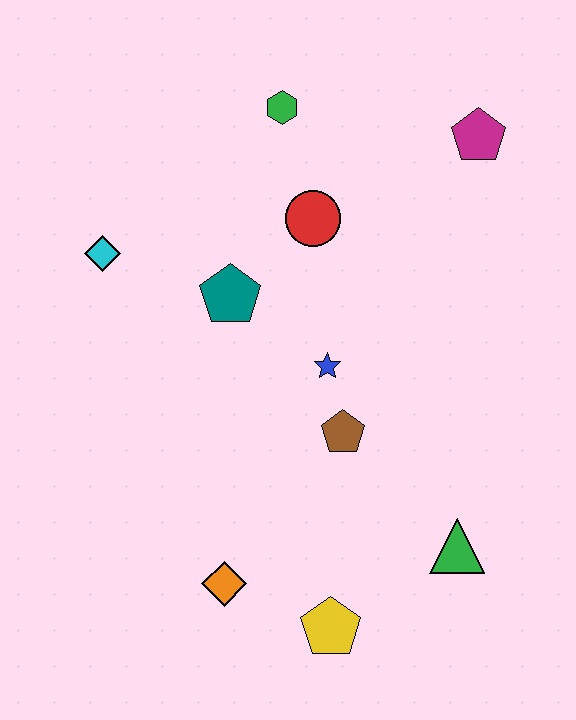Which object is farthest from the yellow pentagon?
The green hexagon is farthest from the yellow pentagon.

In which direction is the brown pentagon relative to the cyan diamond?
The brown pentagon is to the right of the cyan diamond.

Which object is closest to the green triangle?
The yellow pentagon is closest to the green triangle.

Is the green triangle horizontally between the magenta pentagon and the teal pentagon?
Yes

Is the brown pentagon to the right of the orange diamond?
Yes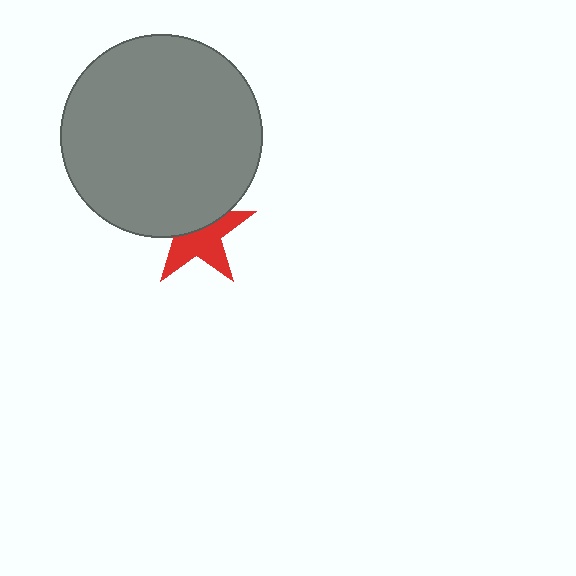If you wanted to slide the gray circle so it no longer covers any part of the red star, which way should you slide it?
Slide it up — that is the most direct way to separate the two shapes.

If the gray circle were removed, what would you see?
You would see the complete red star.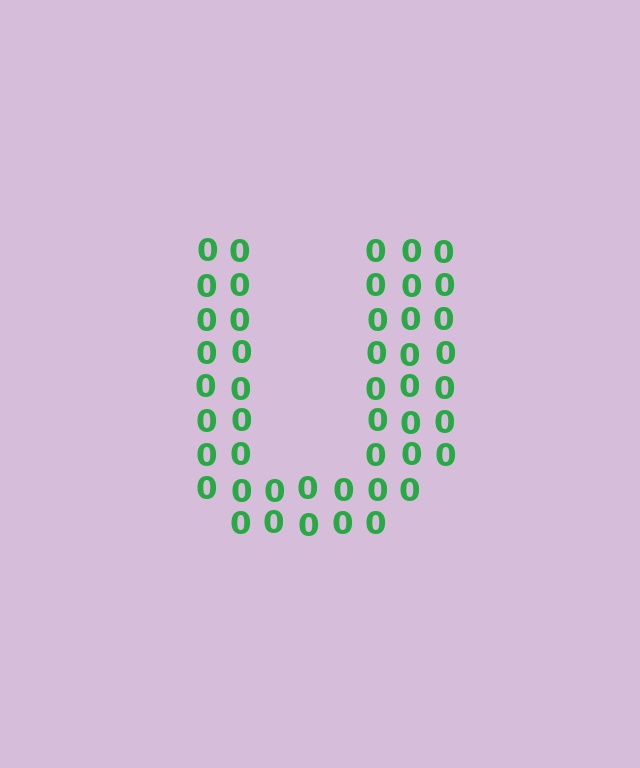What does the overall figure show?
The overall figure shows the letter U.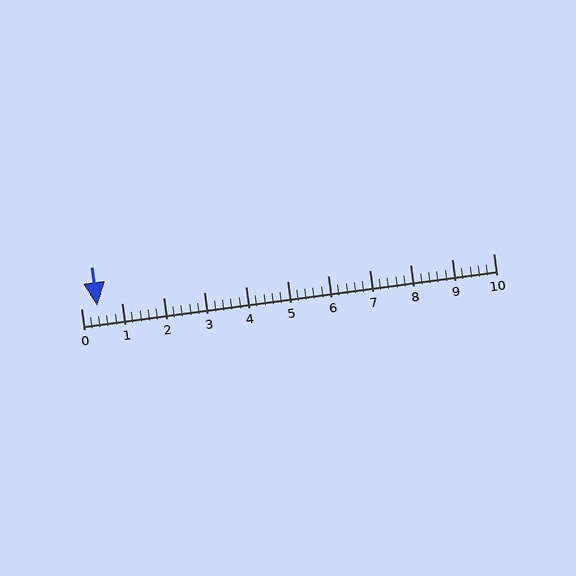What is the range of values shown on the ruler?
The ruler shows values from 0 to 10.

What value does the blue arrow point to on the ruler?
The blue arrow points to approximately 0.4.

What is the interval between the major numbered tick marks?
The major tick marks are spaced 1 units apart.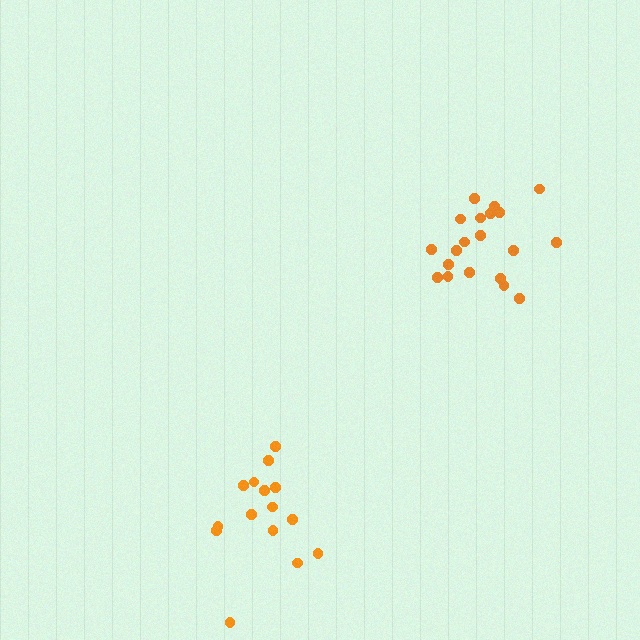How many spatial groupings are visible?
There are 2 spatial groupings.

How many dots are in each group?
Group 1: 20 dots, Group 2: 15 dots (35 total).